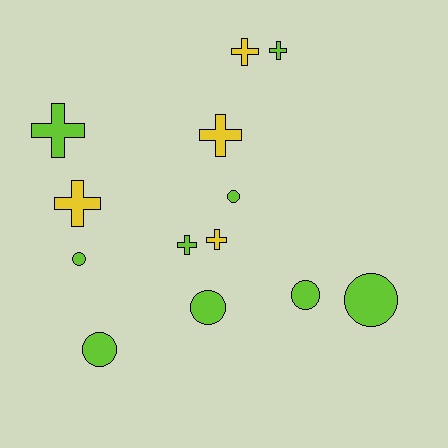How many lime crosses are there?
There are 3 lime crosses.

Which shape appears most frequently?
Cross, with 7 objects.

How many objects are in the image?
There are 13 objects.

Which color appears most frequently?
Lime, with 9 objects.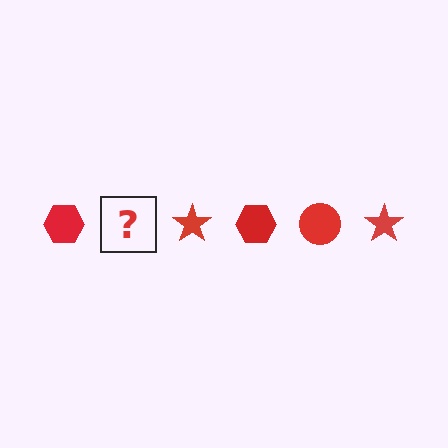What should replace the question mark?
The question mark should be replaced with a red circle.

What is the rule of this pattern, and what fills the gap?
The rule is that the pattern cycles through hexagon, circle, star shapes in red. The gap should be filled with a red circle.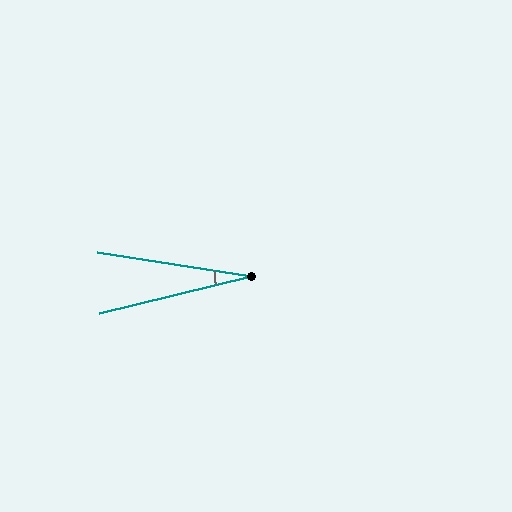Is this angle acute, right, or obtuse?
It is acute.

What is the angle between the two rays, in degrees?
Approximately 23 degrees.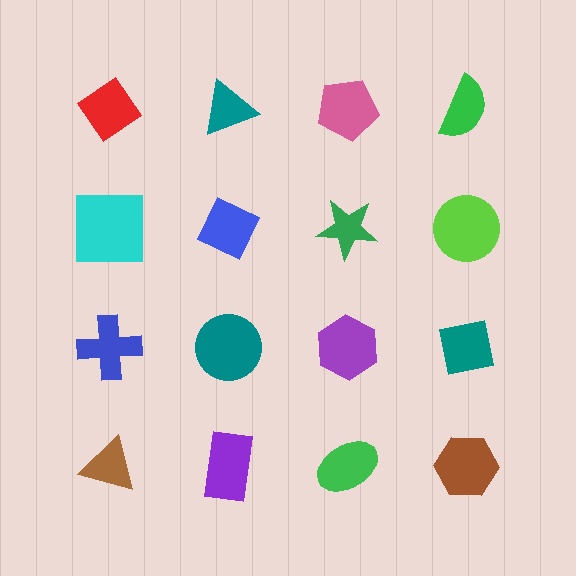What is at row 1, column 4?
A green semicircle.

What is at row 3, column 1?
A blue cross.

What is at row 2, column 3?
A green star.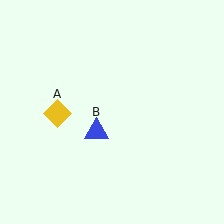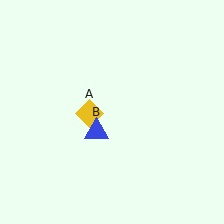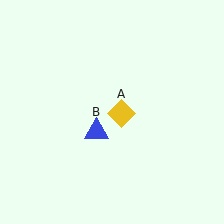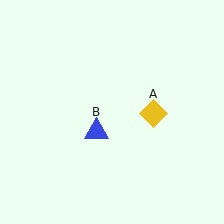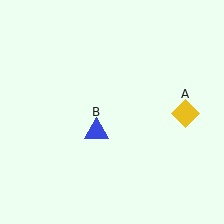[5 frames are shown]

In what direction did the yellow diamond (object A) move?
The yellow diamond (object A) moved right.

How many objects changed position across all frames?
1 object changed position: yellow diamond (object A).